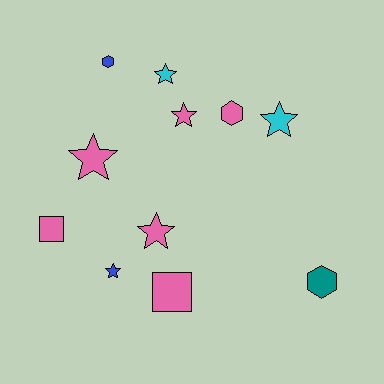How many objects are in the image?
There are 11 objects.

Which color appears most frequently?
Pink, with 6 objects.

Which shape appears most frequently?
Star, with 6 objects.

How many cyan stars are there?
There are 2 cyan stars.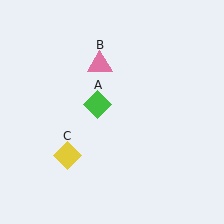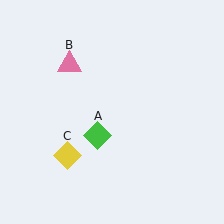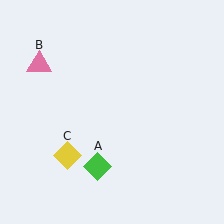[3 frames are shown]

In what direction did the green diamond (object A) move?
The green diamond (object A) moved down.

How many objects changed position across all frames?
2 objects changed position: green diamond (object A), pink triangle (object B).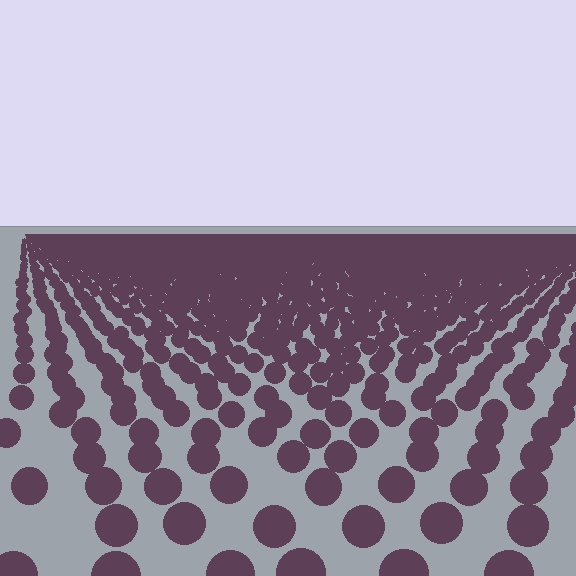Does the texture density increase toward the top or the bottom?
Density increases toward the top.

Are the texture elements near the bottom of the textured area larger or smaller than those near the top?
Larger. Near the bottom, elements are closer to the viewer and appear at a bigger on-screen size.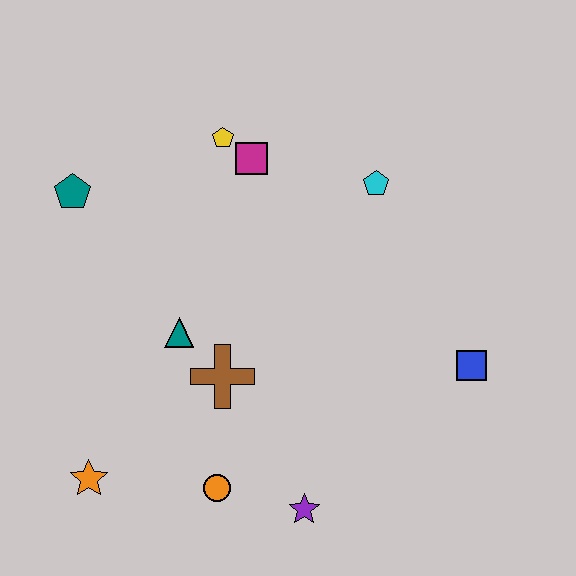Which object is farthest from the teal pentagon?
The blue square is farthest from the teal pentagon.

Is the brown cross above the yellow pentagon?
No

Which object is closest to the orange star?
The orange circle is closest to the orange star.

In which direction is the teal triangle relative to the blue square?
The teal triangle is to the left of the blue square.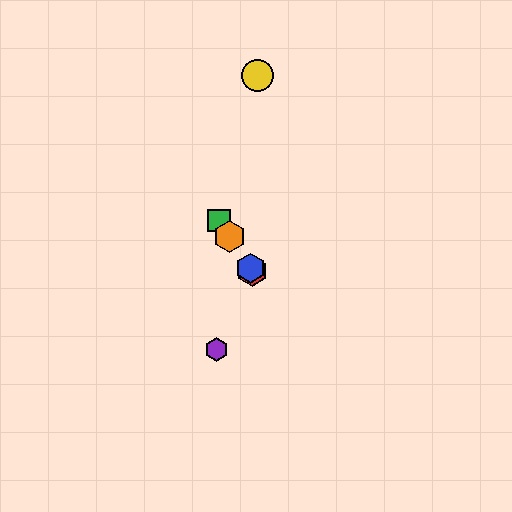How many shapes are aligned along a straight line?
4 shapes (the red hexagon, the blue hexagon, the green square, the orange hexagon) are aligned along a straight line.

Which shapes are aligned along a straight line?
The red hexagon, the blue hexagon, the green square, the orange hexagon are aligned along a straight line.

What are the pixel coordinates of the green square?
The green square is at (219, 221).